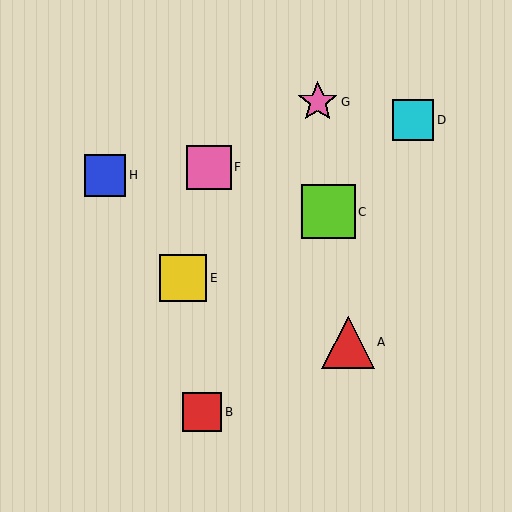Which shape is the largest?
The lime square (labeled C) is the largest.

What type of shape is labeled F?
Shape F is a pink square.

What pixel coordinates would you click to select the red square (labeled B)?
Click at (202, 412) to select the red square B.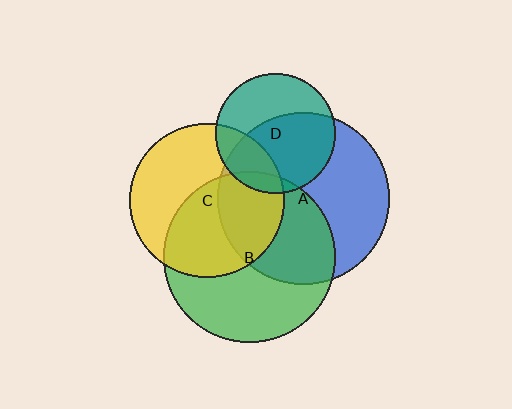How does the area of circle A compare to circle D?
Approximately 2.0 times.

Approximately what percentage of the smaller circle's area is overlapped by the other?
Approximately 25%.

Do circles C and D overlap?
Yes.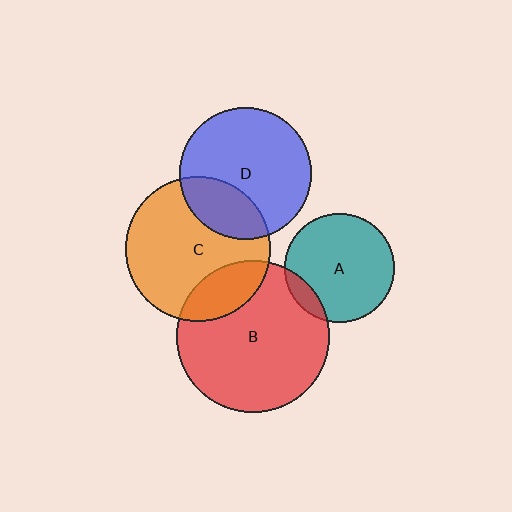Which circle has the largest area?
Circle B (red).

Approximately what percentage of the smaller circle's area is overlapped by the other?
Approximately 25%.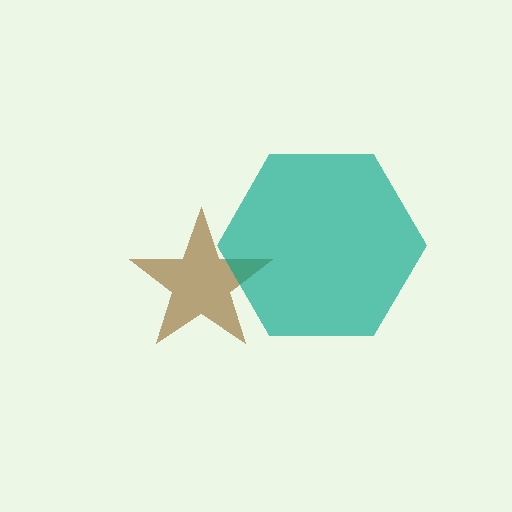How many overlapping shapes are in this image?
There are 2 overlapping shapes in the image.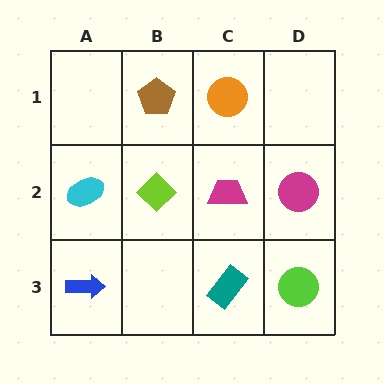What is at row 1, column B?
A brown pentagon.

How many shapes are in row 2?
4 shapes.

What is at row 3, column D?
A lime circle.